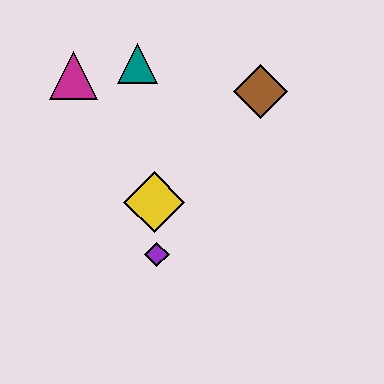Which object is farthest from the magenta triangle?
The purple diamond is farthest from the magenta triangle.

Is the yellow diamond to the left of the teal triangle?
No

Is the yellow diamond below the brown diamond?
Yes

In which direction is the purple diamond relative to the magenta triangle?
The purple diamond is below the magenta triangle.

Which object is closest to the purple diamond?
The yellow diamond is closest to the purple diamond.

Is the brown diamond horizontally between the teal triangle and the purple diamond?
No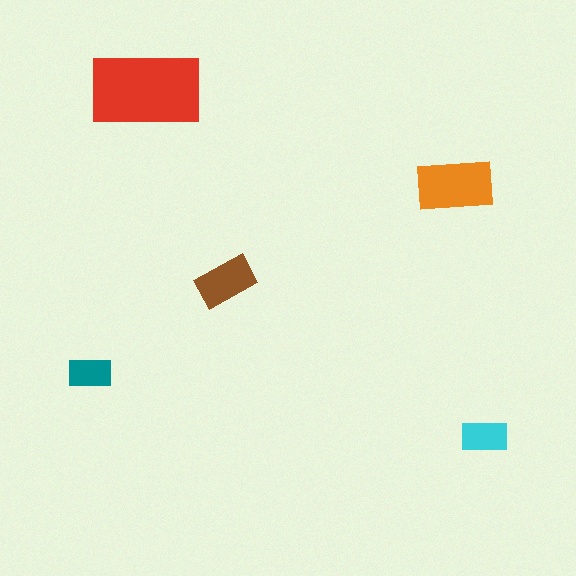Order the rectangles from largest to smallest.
the red one, the orange one, the brown one, the cyan one, the teal one.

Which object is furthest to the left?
The teal rectangle is leftmost.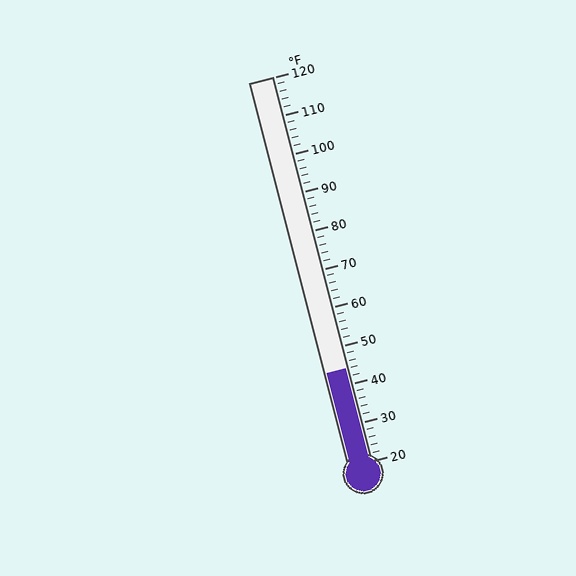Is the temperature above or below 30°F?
The temperature is above 30°F.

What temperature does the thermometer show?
The thermometer shows approximately 44°F.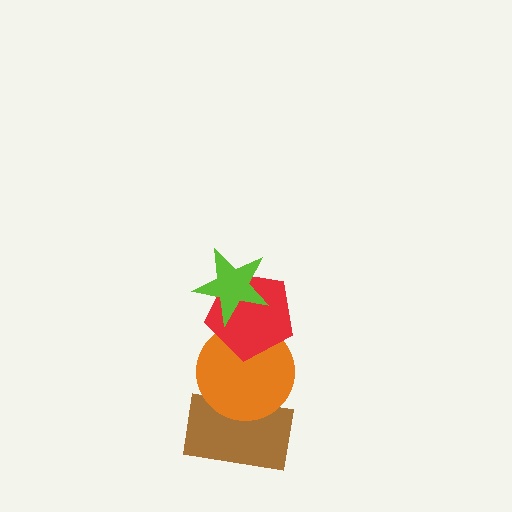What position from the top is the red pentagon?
The red pentagon is 2nd from the top.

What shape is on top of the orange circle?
The red pentagon is on top of the orange circle.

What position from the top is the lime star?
The lime star is 1st from the top.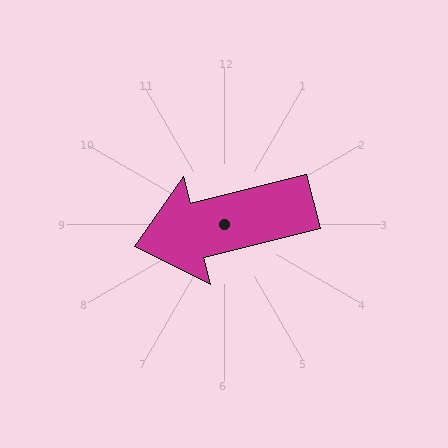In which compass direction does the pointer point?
West.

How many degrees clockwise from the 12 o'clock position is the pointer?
Approximately 256 degrees.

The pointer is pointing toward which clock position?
Roughly 9 o'clock.